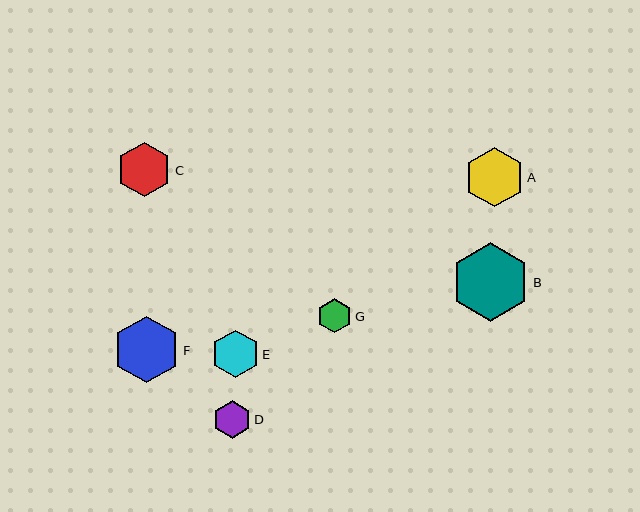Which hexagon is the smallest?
Hexagon G is the smallest with a size of approximately 34 pixels.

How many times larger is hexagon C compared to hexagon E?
Hexagon C is approximately 1.2 times the size of hexagon E.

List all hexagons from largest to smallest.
From largest to smallest: B, F, A, C, E, D, G.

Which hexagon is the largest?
Hexagon B is the largest with a size of approximately 79 pixels.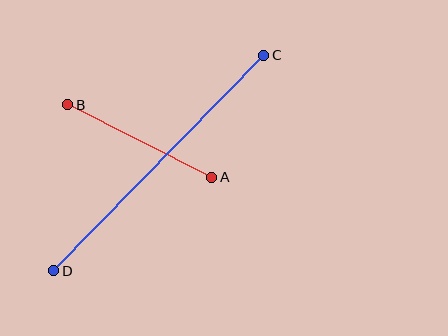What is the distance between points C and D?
The distance is approximately 301 pixels.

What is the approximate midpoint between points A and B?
The midpoint is at approximately (140, 141) pixels.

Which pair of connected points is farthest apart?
Points C and D are farthest apart.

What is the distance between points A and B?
The distance is approximately 161 pixels.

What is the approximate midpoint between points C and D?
The midpoint is at approximately (159, 163) pixels.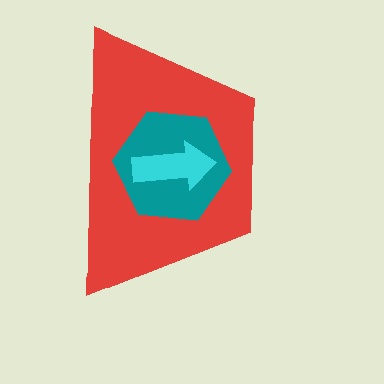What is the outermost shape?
The red trapezoid.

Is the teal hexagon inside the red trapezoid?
Yes.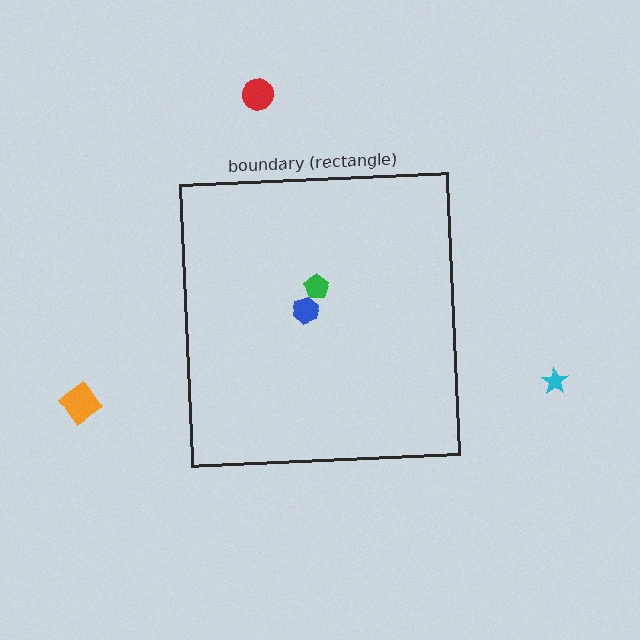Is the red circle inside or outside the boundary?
Outside.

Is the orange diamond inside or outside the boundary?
Outside.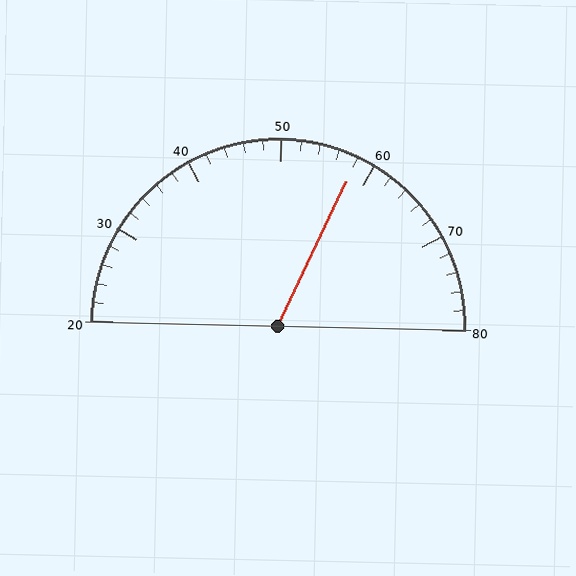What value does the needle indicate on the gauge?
The needle indicates approximately 58.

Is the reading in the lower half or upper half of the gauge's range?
The reading is in the upper half of the range (20 to 80).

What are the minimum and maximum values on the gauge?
The gauge ranges from 20 to 80.